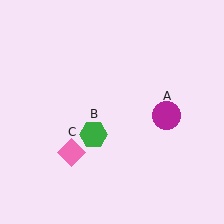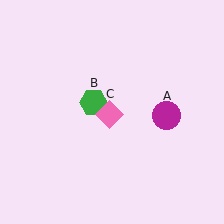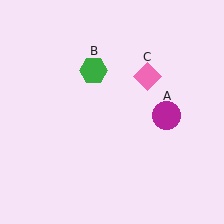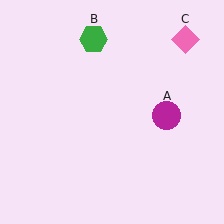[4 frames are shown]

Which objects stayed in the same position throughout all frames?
Magenta circle (object A) remained stationary.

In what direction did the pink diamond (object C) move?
The pink diamond (object C) moved up and to the right.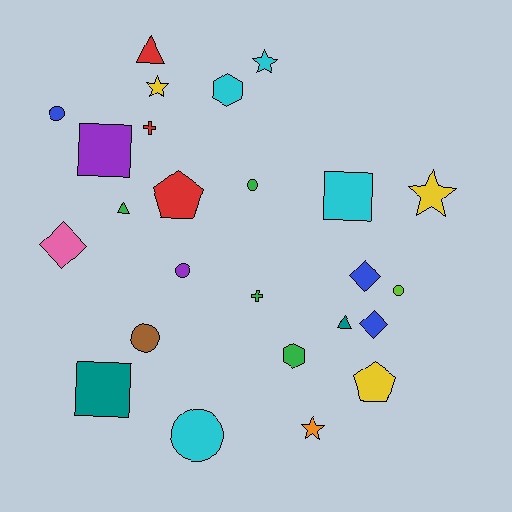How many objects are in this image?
There are 25 objects.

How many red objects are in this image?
There are 3 red objects.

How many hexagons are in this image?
There are 2 hexagons.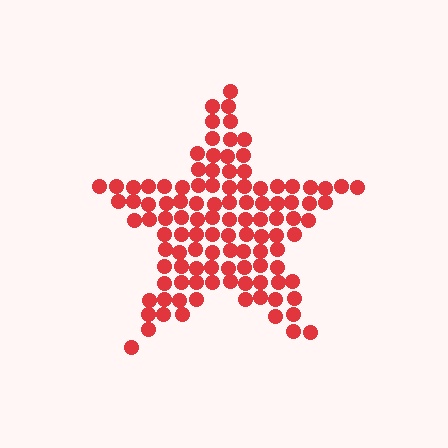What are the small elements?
The small elements are circles.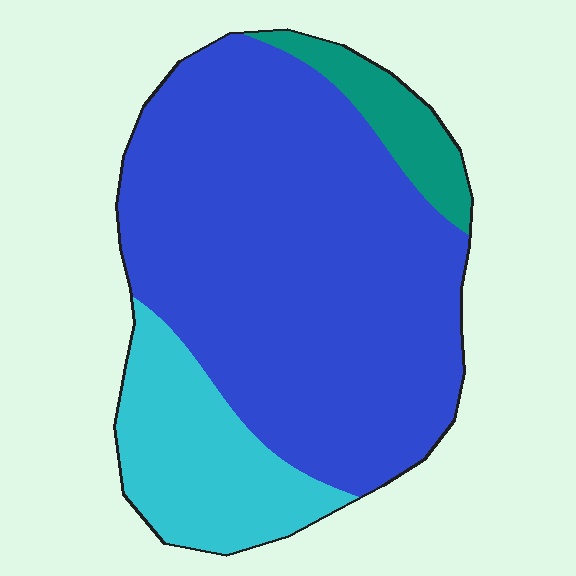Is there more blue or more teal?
Blue.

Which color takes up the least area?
Teal, at roughly 10%.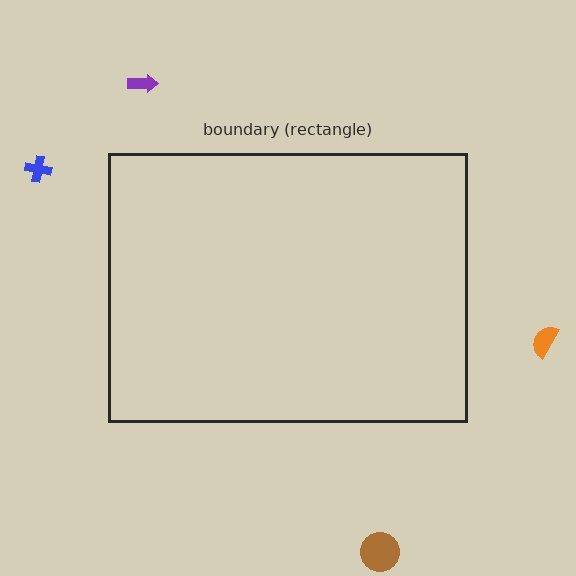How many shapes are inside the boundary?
0 inside, 4 outside.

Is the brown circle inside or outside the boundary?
Outside.